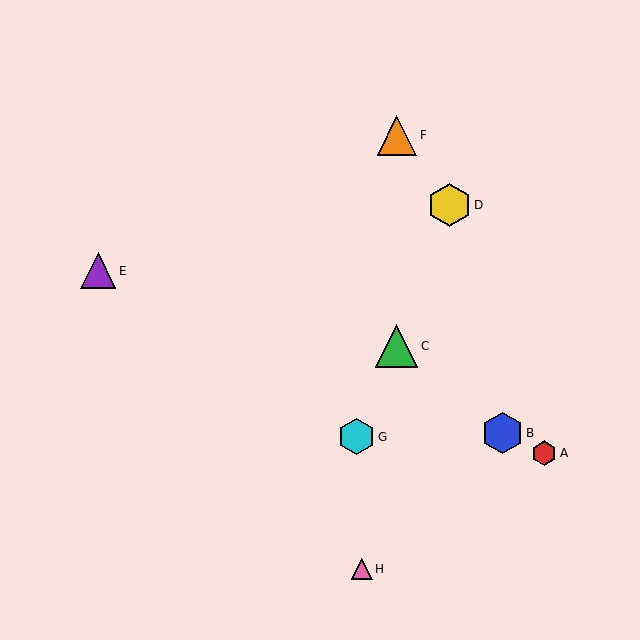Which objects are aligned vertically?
Objects C, F are aligned vertically.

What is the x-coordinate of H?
Object H is at x≈362.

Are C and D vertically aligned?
No, C is at x≈397 and D is at x≈449.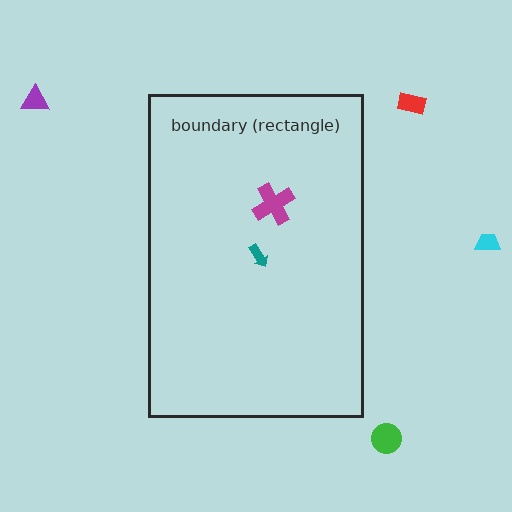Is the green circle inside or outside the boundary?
Outside.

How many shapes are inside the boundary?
2 inside, 4 outside.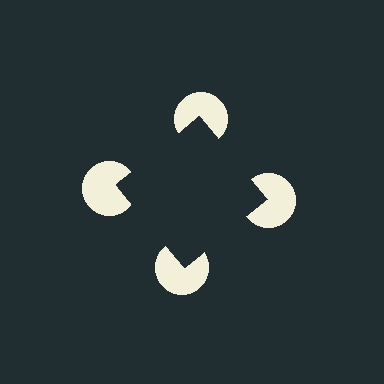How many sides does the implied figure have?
4 sides.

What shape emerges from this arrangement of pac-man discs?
An illusory square — its edges are inferred from the aligned wedge cuts in the pac-man discs, not physically drawn.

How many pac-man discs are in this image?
There are 4 — one at each vertex of the illusory square.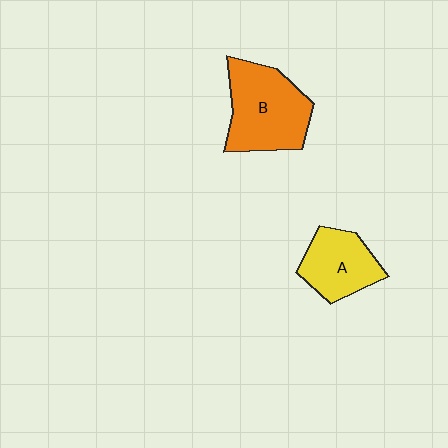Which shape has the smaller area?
Shape A (yellow).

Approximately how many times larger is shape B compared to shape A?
Approximately 1.5 times.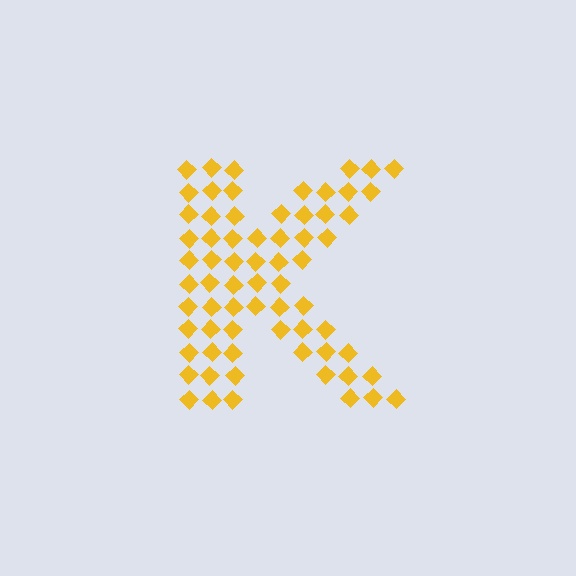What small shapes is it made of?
It is made of small diamonds.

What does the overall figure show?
The overall figure shows the letter K.